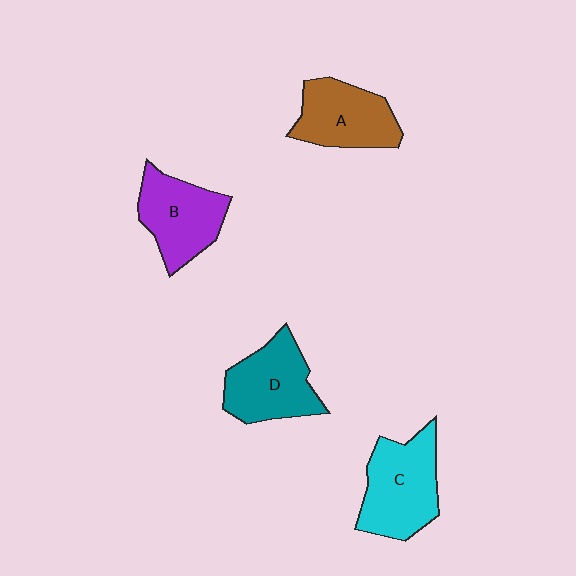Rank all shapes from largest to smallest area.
From largest to smallest: C (cyan), D (teal), B (purple), A (brown).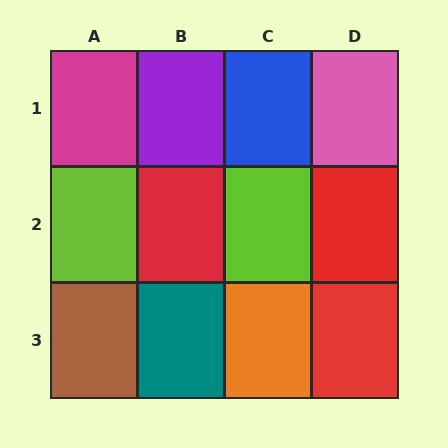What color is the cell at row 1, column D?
Pink.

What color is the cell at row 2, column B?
Red.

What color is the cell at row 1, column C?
Blue.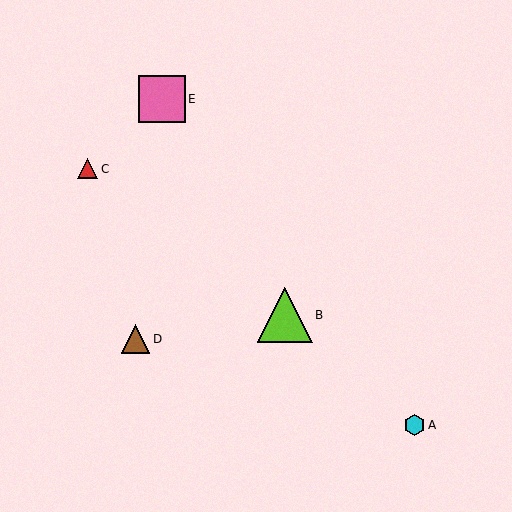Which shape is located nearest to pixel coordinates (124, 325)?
The brown triangle (labeled D) at (136, 339) is nearest to that location.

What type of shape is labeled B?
Shape B is a lime triangle.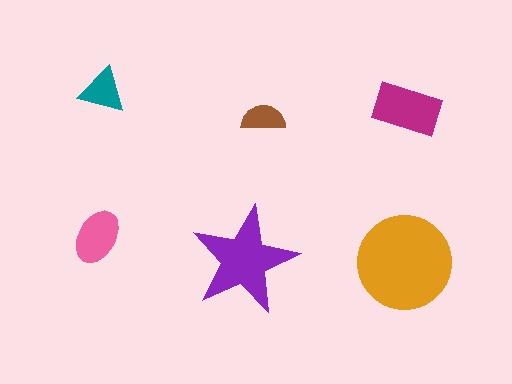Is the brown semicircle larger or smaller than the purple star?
Smaller.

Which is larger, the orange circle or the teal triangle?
The orange circle.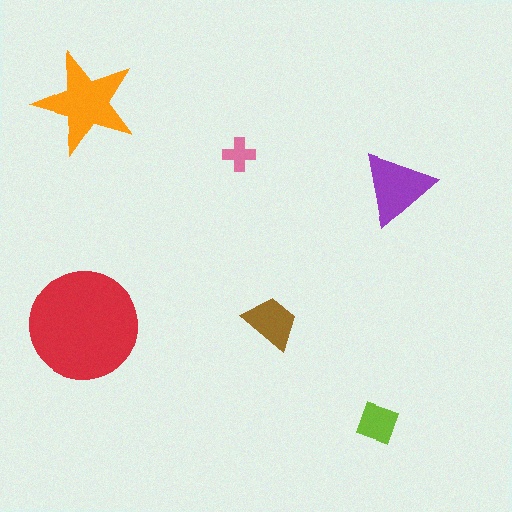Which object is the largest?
The red circle.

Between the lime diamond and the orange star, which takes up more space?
The orange star.